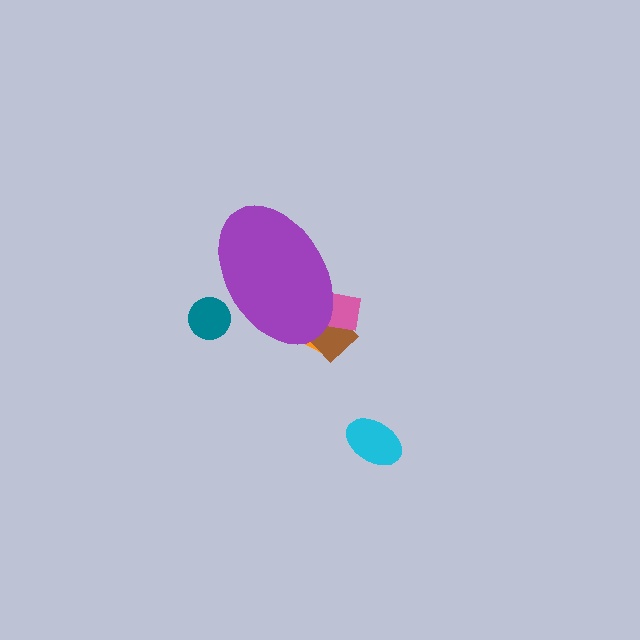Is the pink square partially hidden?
Yes, the pink square is partially hidden behind the purple ellipse.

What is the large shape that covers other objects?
A purple ellipse.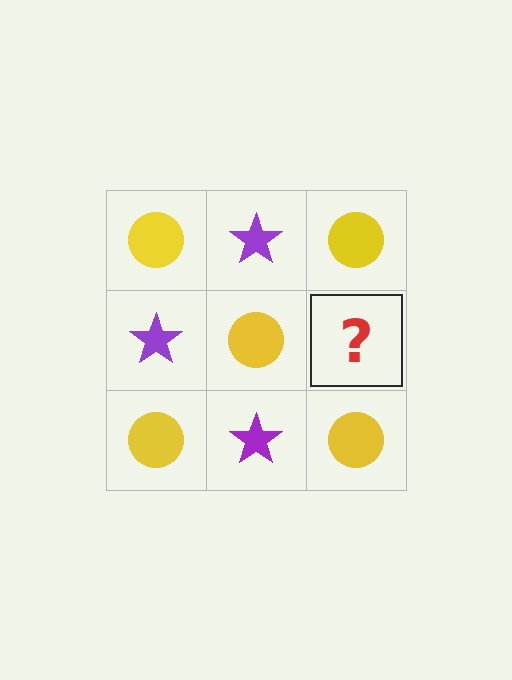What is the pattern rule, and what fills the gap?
The rule is that it alternates yellow circle and purple star in a checkerboard pattern. The gap should be filled with a purple star.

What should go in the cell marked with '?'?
The missing cell should contain a purple star.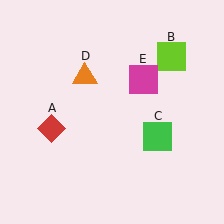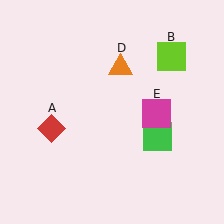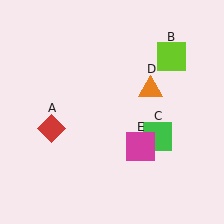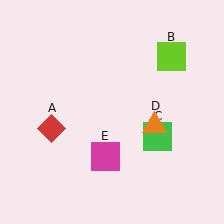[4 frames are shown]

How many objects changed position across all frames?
2 objects changed position: orange triangle (object D), magenta square (object E).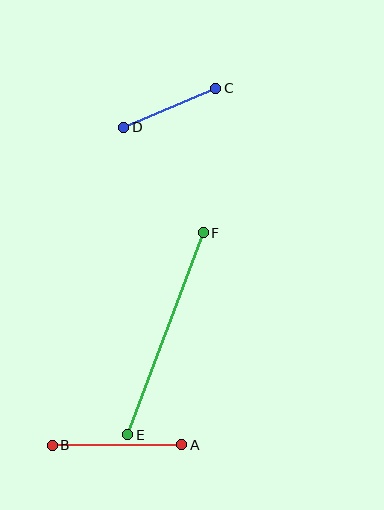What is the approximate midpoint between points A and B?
The midpoint is at approximately (117, 445) pixels.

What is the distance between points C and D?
The distance is approximately 100 pixels.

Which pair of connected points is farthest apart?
Points E and F are farthest apart.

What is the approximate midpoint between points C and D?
The midpoint is at approximately (170, 108) pixels.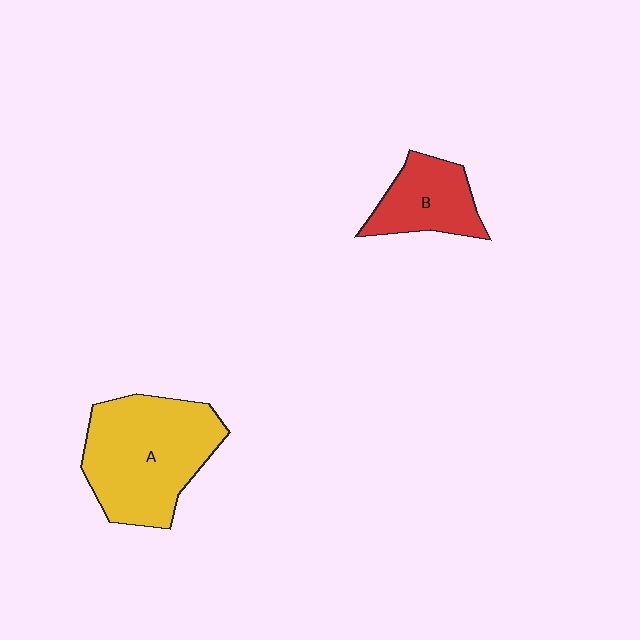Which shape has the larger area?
Shape A (yellow).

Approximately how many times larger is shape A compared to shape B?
Approximately 2.0 times.